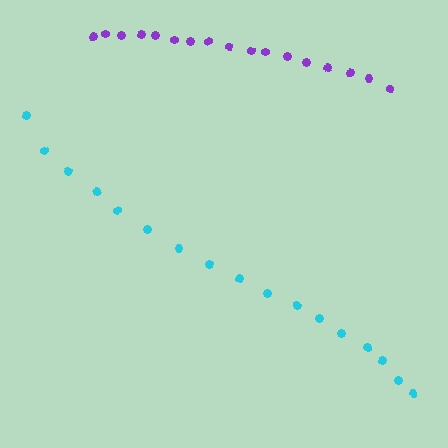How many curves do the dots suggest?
There are 2 distinct paths.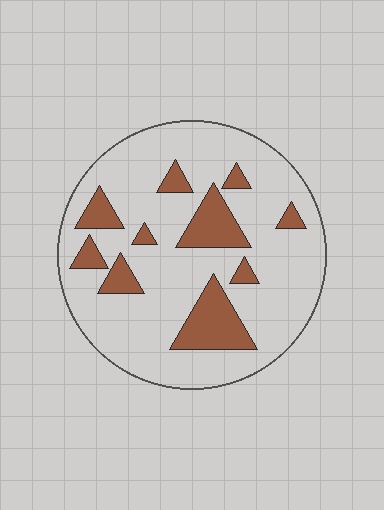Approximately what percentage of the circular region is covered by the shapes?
Approximately 20%.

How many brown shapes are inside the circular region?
10.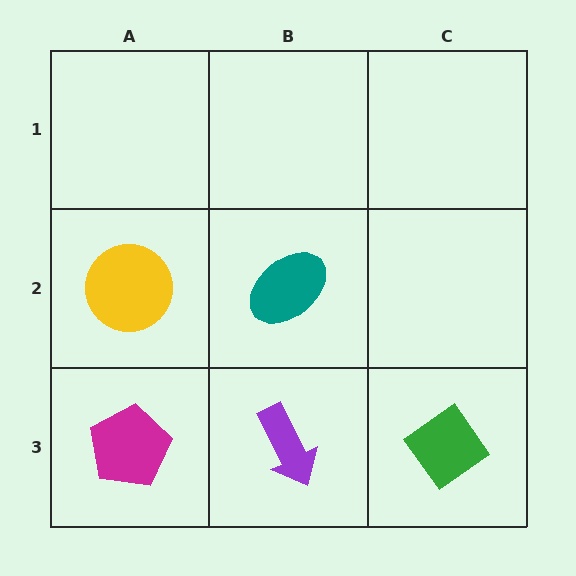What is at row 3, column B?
A purple arrow.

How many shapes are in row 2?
2 shapes.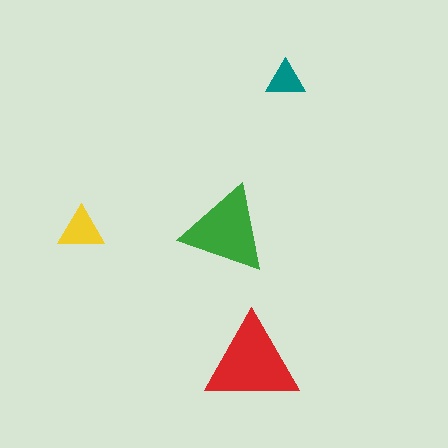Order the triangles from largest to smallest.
the red one, the green one, the yellow one, the teal one.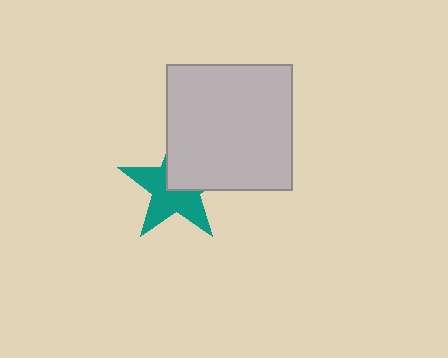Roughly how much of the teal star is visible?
About half of it is visible (roughly 58%).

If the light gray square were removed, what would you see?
You would see the complete teal star.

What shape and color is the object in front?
The object in front is a light gray square.